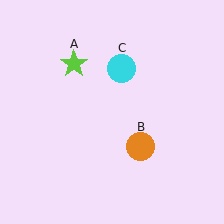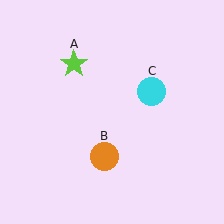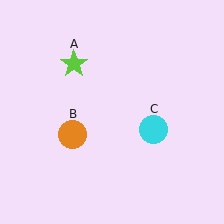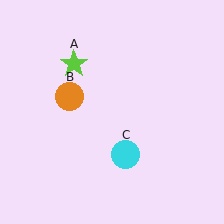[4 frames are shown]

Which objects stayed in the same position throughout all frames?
Lime star (object A) remained stationary.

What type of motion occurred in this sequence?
The orange circle (object B), cyan circle (object C) rotated clockwise around the center of the scene.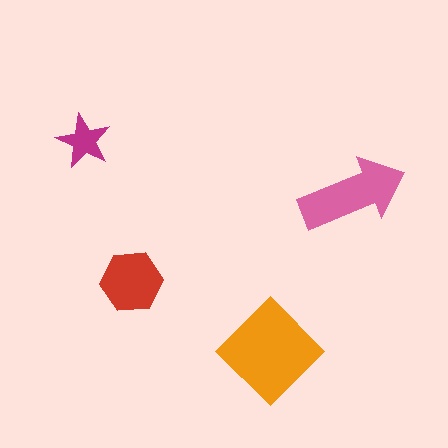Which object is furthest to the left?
The magenta star is leftmost.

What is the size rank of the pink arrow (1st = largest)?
2nd.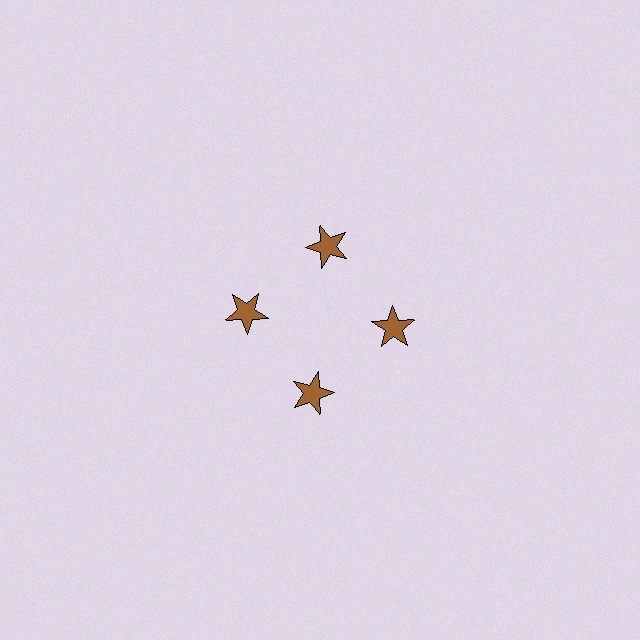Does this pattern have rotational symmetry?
Yes, this pattern has 4-fold rotational symmetry. It looks the same after rotating 90 degrees around the center.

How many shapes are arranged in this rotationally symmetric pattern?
There are 4 shapes, arranged in 4 groups of 1.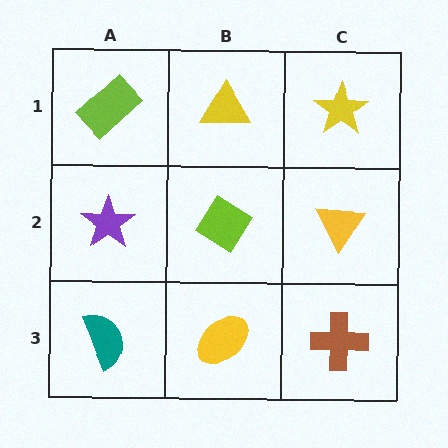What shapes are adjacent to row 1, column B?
A lime diamond (row 2, column B), a lime rectangle (row 1, column A), a yellow star (row 1, column C).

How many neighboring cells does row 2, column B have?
4.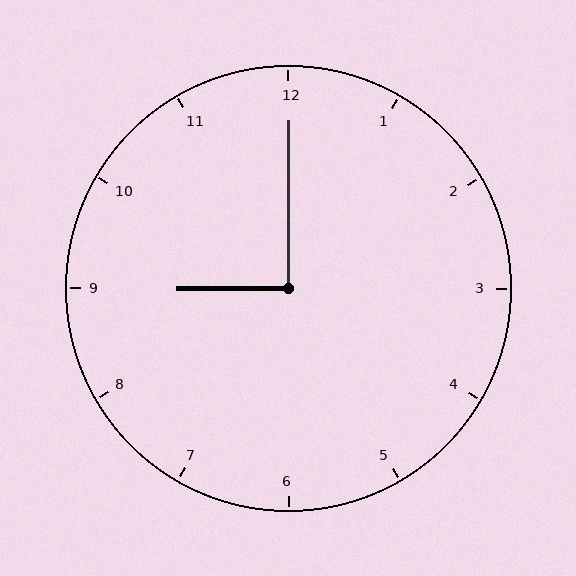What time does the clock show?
9:00.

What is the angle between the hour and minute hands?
Approximately 90 degrees.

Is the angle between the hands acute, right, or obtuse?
It is right.